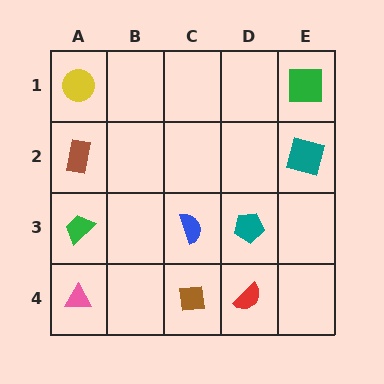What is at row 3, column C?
A blue semicircle.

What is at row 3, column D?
A teal pentagon.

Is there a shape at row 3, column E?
No, that cell is empty.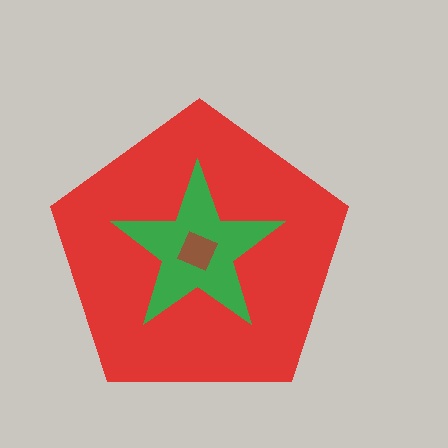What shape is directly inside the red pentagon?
The green star.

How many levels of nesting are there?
3.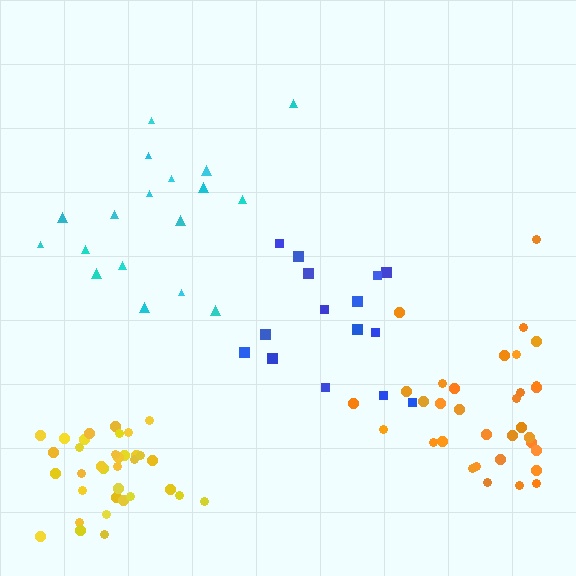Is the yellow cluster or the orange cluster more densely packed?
Yellow.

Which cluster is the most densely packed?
Yellow.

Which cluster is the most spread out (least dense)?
Cyan.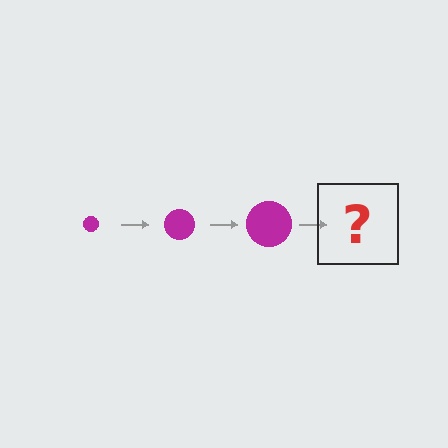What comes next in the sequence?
The next element should be a magenta circle, larger than the previous one.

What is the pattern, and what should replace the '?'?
The pattern is that the circle gets progressively larger each step. The '?' should be a magenta circle, larger than the previous one.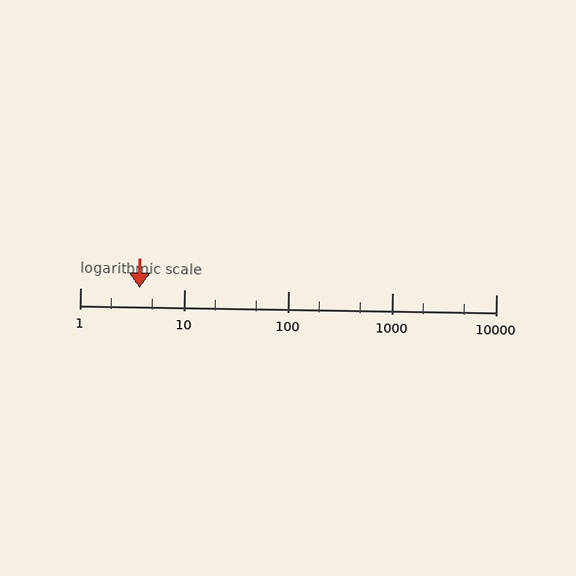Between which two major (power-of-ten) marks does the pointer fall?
The pointer is between 1 and 10.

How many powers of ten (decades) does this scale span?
The scale spans 4 decades, from 1 to 10000.